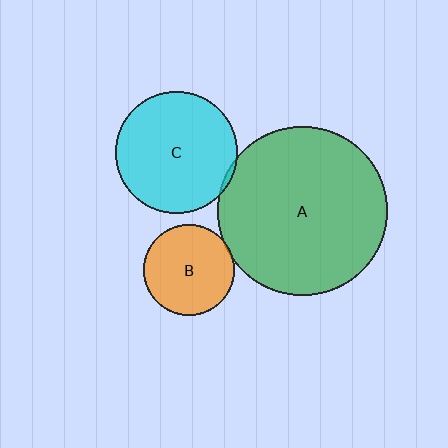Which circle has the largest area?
Circle A (green).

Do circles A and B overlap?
Yes.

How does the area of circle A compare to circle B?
Approximately 3.5 times.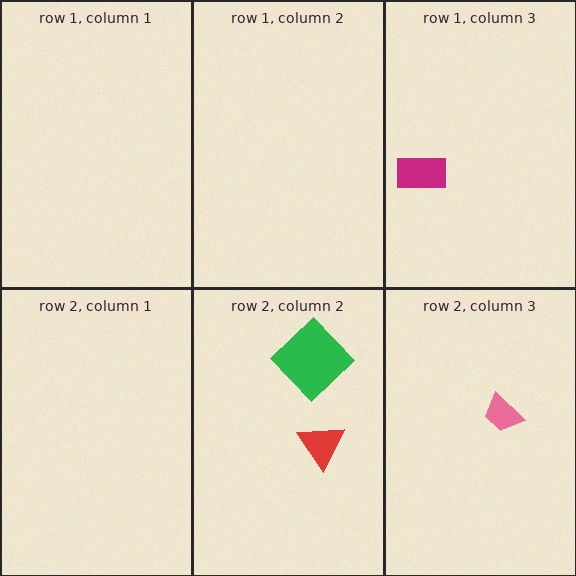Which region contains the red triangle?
The row 2, column 2 region.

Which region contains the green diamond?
The row 2, column 2 region.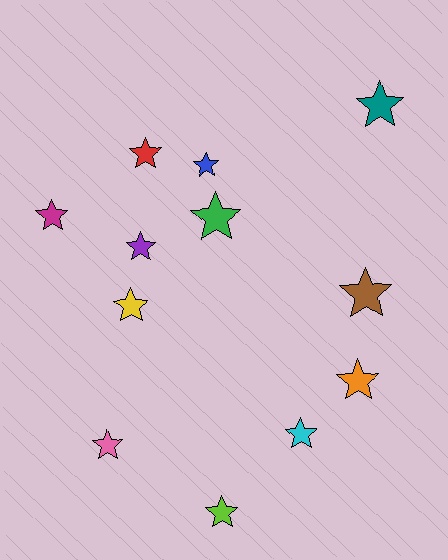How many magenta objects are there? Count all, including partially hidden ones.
There is 1 magenta object.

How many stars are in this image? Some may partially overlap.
There are 12 stars.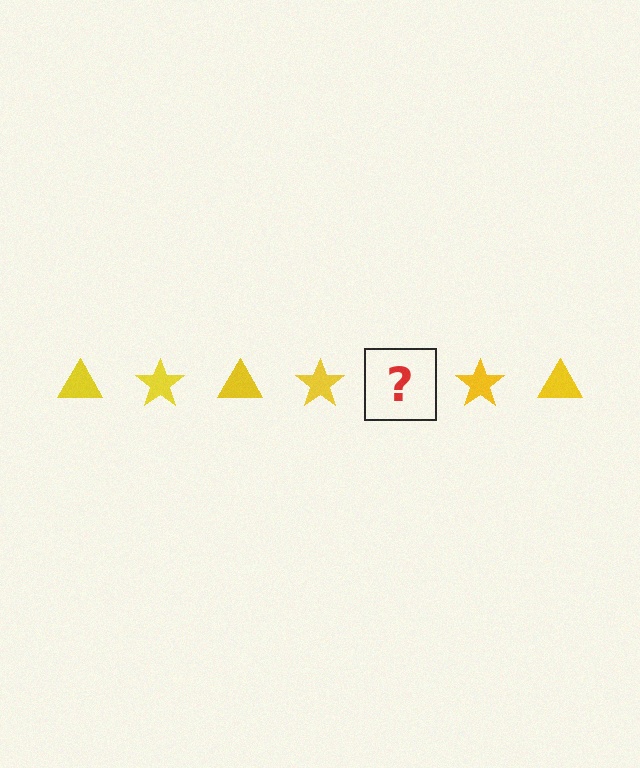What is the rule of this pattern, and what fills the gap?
The rule is that the pattern cycles through triangle, star shapes in yellow. The gap should be filled with a yellow triangle.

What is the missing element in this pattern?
The missing element is a yellow triangle.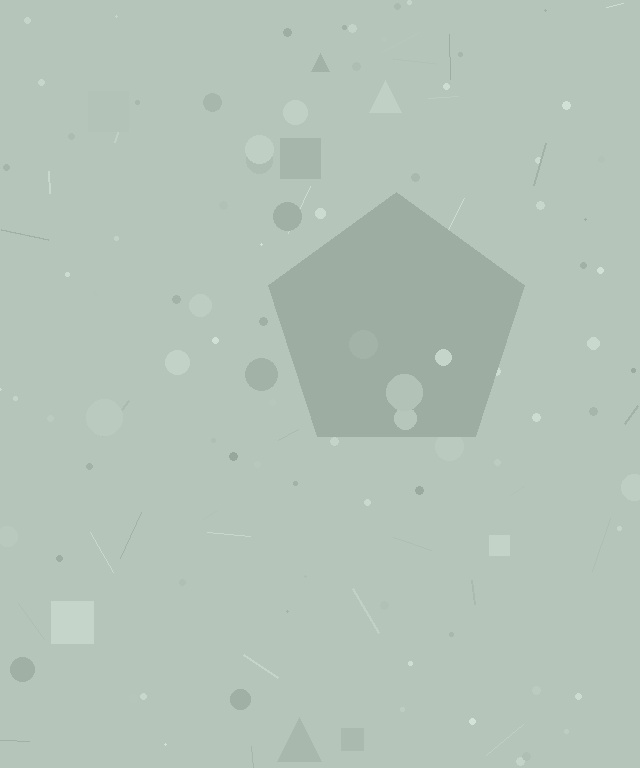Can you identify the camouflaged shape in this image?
The camouflaged shape is a pentagon.